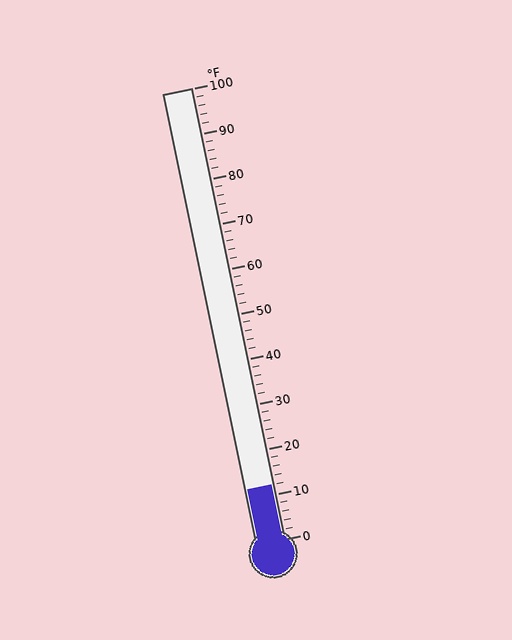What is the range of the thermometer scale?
The thermometer scale ranges from 0°F to 100°F.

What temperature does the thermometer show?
The thermometer shows approximately 12°F.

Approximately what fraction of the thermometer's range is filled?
The thermometer is filled to approximately 10% of its range.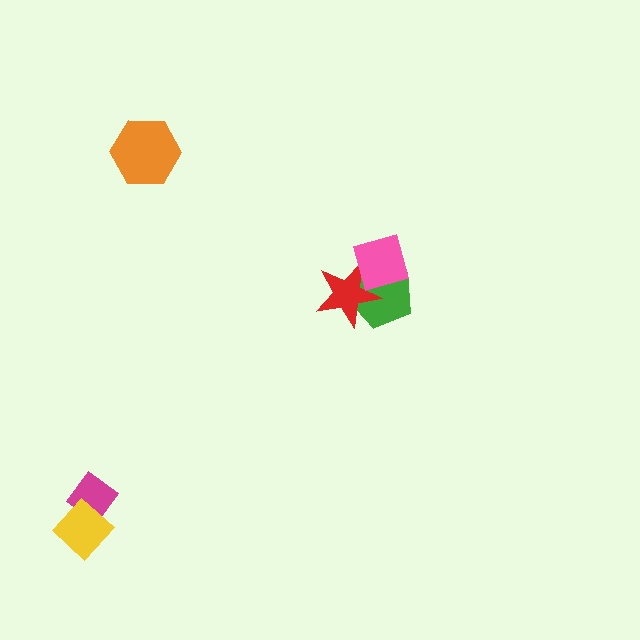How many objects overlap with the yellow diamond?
1 object overlaps with the yellow diamond.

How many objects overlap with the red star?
2 objects overlap with the red star.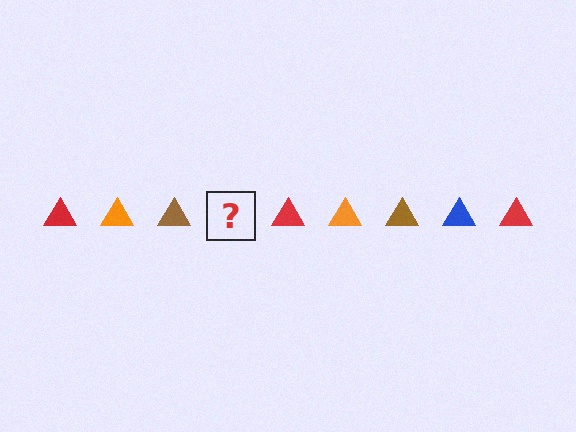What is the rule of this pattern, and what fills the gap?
The rule is that the pattern cycles through red, orange, brown, blue triangles. The gap should be filled with a blue triangle.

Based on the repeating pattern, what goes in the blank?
The blank should be a blue triangle.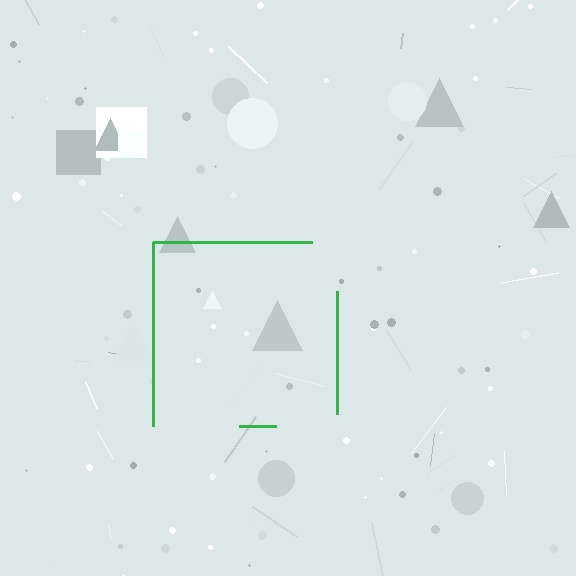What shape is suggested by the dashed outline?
The dashed outline suggests a square.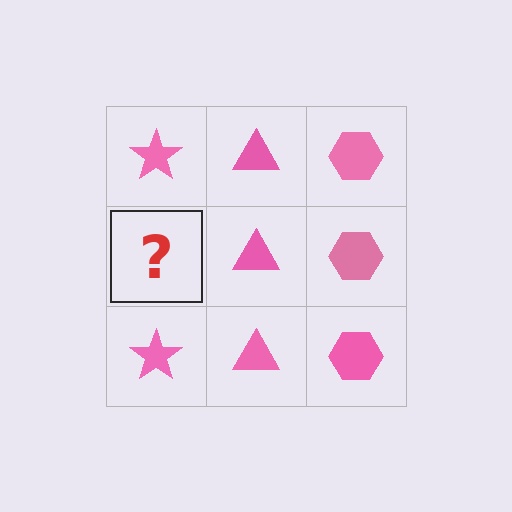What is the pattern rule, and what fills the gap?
The rule is that each column has a consistent shape. The gap should be filled with a pink star.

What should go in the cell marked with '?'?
The missing cell should contain a pink star.